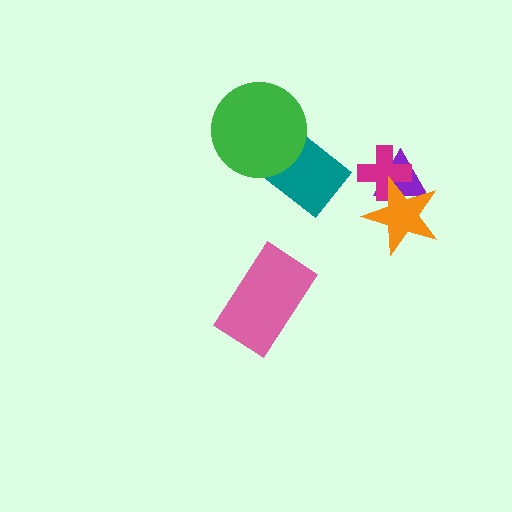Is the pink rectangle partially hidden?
No, no other shape covers it.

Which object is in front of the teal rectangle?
The green circle is in front of the teal rectangle.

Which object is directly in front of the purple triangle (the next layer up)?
The magenta cross is directly in front of the purple triangle.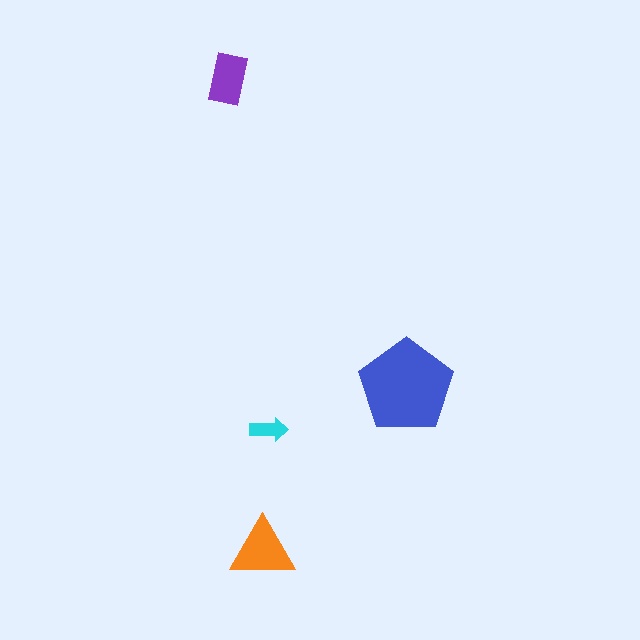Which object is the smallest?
The cyan arrow.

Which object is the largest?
The blue pentagon.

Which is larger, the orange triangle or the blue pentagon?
The blue pentagon.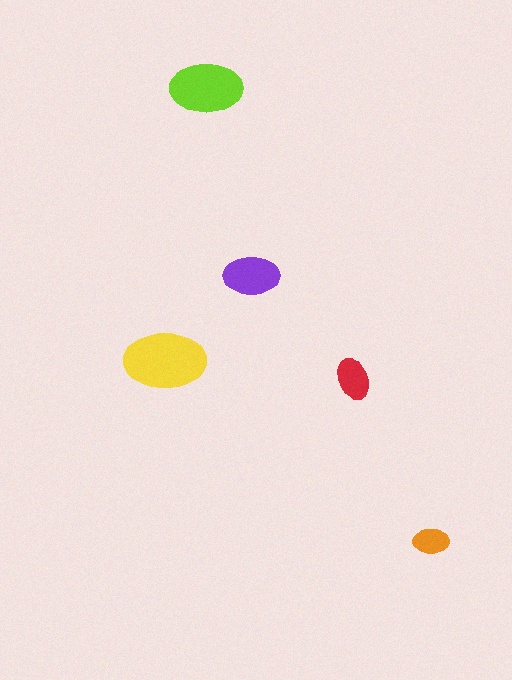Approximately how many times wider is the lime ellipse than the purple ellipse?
About 1.5 times wider.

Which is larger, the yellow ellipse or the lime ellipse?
The yellow one.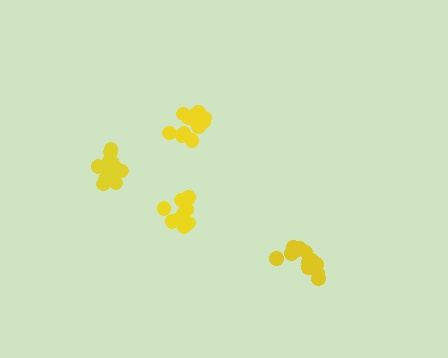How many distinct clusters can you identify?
There are 4 distinct clusters.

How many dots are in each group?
Group 1: 15 dots, Group 2: 13 dots, Group 3: 13 dots, Group 4: 13 dots (54 total).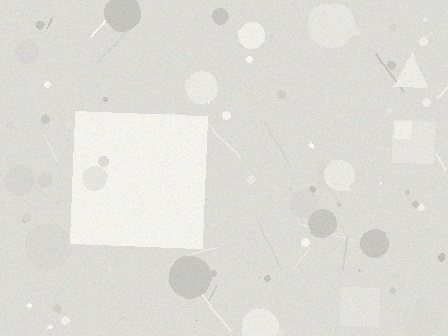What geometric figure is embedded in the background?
A square is embedded in the background.